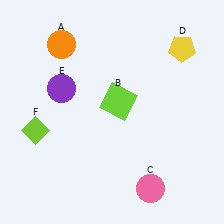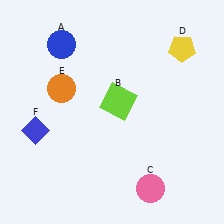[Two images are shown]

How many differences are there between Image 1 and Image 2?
There are 3 differences between the two images.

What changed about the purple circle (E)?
In Image 1, E is purple. In Image 2, it changed to orange.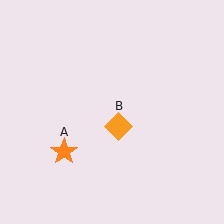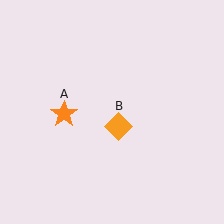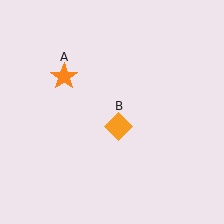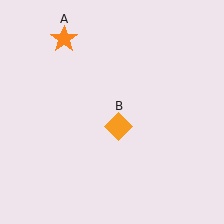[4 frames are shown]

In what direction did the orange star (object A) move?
The orange star (object A) moved up.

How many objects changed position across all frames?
1 object changed position: orange star (object A).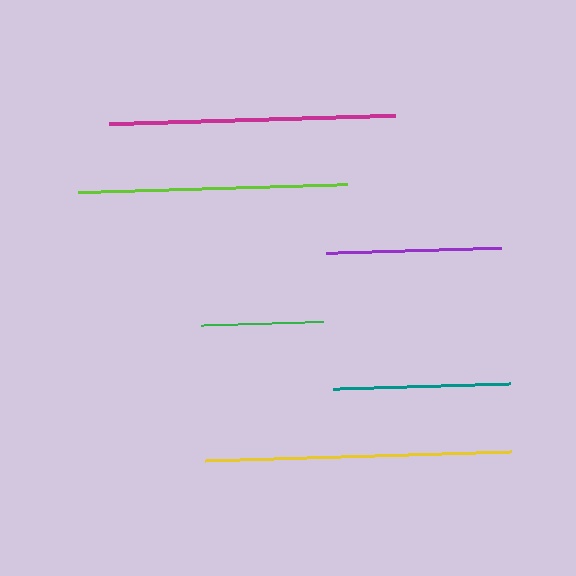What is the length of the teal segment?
The teal segment is approximately 177 pixels long.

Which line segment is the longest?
The yellow line is the longest at approximately 306 pixels.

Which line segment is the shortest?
The green line is the shortest at approximately 123 pixels.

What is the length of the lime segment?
The lime segment is approximately 269 pixels long.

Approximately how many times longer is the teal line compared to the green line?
The teal line is approximately 1.4 times the length of the green line.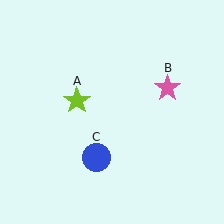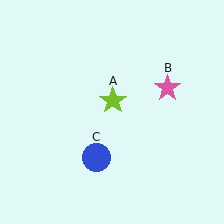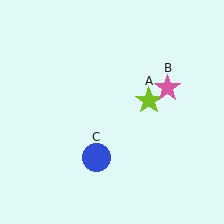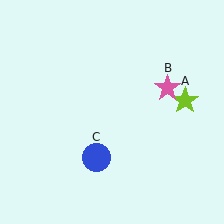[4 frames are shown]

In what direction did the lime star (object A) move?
The lime star (object A) moved right.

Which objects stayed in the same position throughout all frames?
Pink star (object B) and blue circle (object C) remained stationary.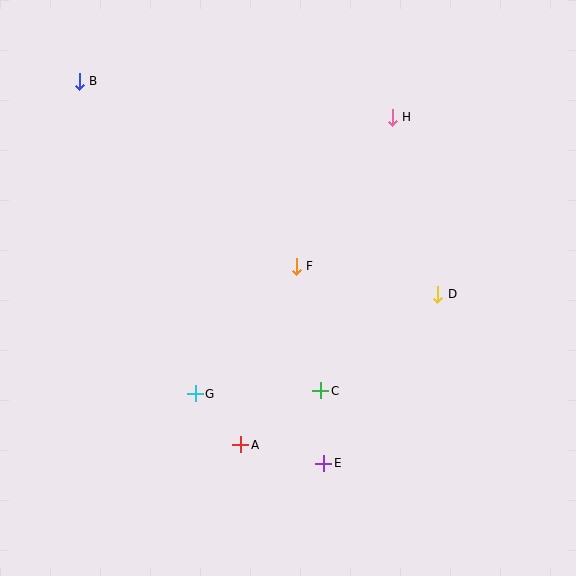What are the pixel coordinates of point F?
Point F is at (296, 266).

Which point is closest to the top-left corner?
Point B is closest to the top-left corner.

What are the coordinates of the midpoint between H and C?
The midpoint between H and C is at (356, 254).